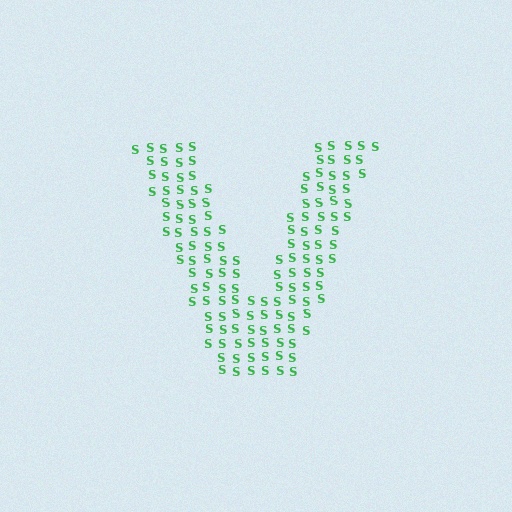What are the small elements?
The small elements are letter S's.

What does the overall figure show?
The overall figure shows the letter V.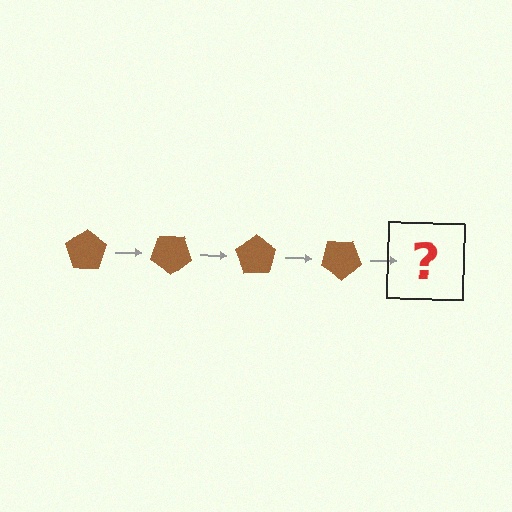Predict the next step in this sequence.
The next step is a brown pentagon rotated 140 degrees.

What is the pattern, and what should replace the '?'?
The pattern is that the pentagon rotates 35 degrees each step. The '?' should be a brown pentagon rotated 140 degrees.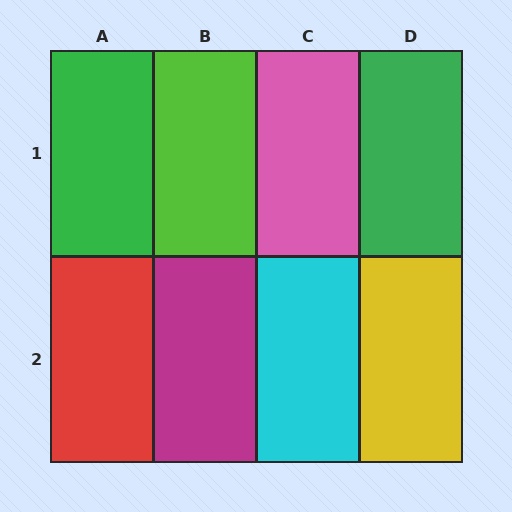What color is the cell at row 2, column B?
Magenta.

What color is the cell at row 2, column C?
Cyan.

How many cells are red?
1 cell is red.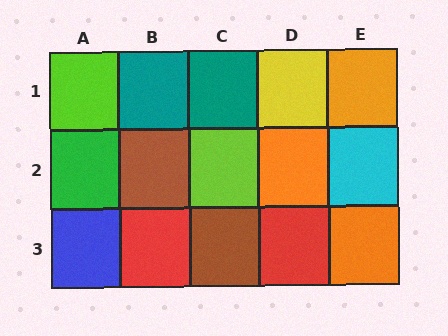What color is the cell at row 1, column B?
Teal.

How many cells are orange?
3 cells are orange.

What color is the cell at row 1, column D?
Yellow.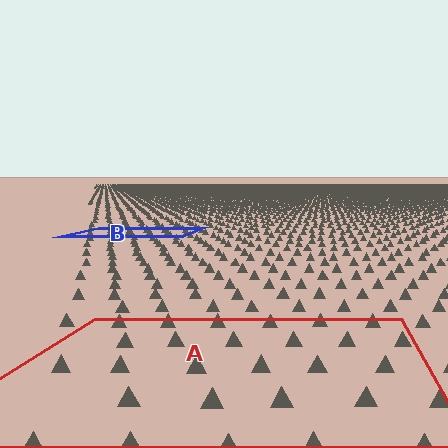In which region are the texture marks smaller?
The texture marks are smaller in region B, because it is farther away.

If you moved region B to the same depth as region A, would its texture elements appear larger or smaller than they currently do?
They would appear larger. At a closer depth, the same texture elements are projected at a bigger on-screen size.